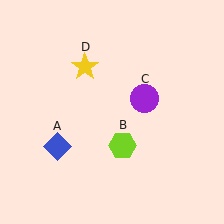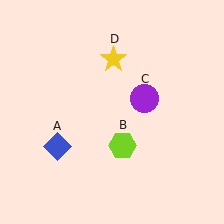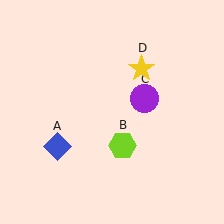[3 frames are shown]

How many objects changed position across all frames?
1 object changed position: yellow star (object D).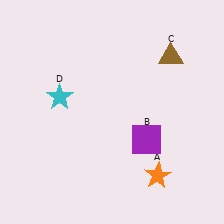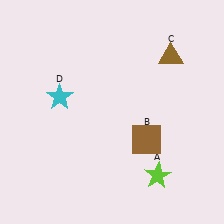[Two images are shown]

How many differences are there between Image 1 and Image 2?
There are 2 differences between the two images.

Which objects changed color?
A changed from orange to lime. B changed from purple to brown.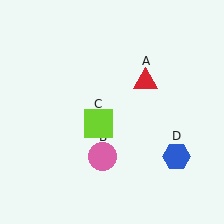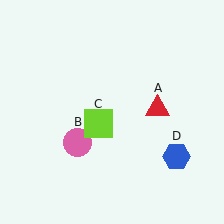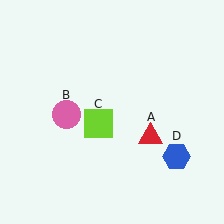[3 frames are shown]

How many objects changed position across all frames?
2 objects changed position: red triangle (object A), pink circle (object B).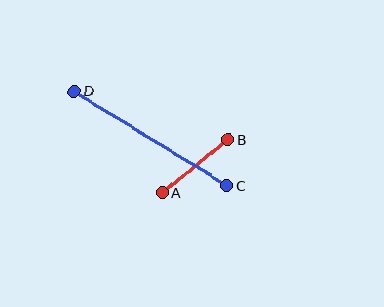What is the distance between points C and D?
The distance is approximately 179 pixels.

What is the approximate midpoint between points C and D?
The midpoint is at approximately (151, 138) pixels.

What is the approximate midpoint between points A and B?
The midpoint is at approximately (195, 166) pixels.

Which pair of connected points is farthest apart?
Points C and D are farthest apart.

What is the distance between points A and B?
The distance is approximately 85 pixels.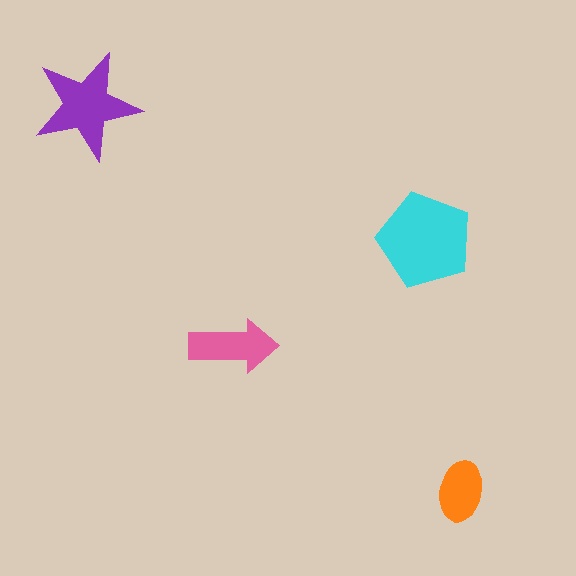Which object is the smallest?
The orange ellipse.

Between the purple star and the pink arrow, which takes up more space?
The purple star.